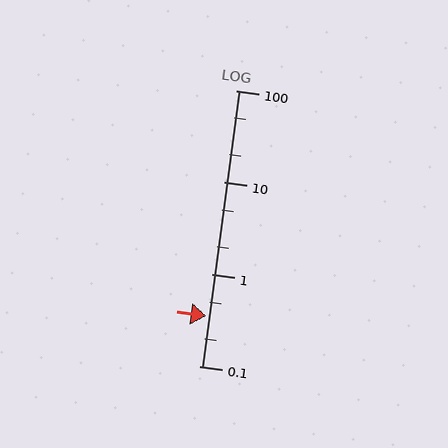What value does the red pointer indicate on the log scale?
The pointer indicates approximately 0.35.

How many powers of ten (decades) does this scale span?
The scale spans 3 decades, from 0.1 to 100.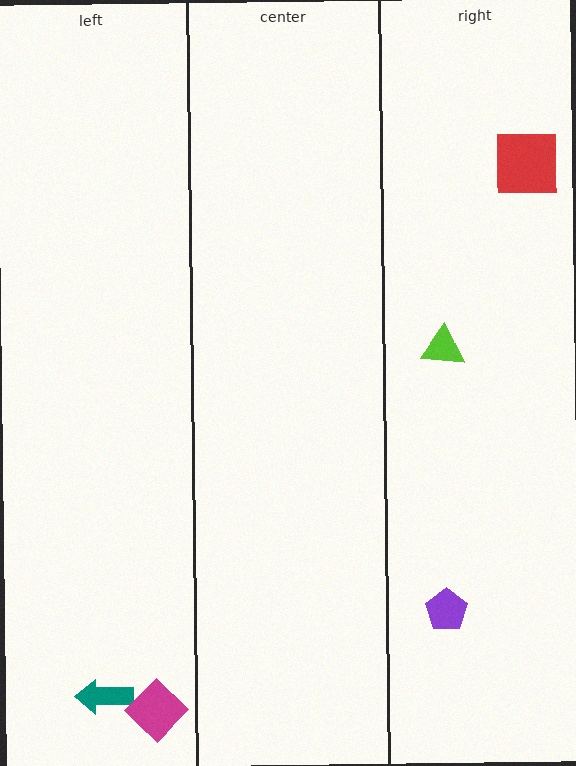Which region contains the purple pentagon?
The right region.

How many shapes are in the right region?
3.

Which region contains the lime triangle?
The right region.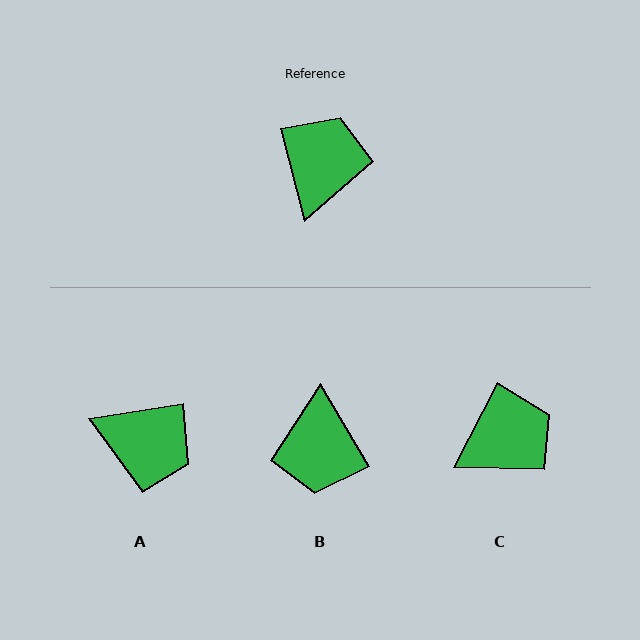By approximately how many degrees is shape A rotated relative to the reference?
Approximately 96 degrees clockwise.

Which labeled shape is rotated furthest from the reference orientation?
B, about 164 degrees away.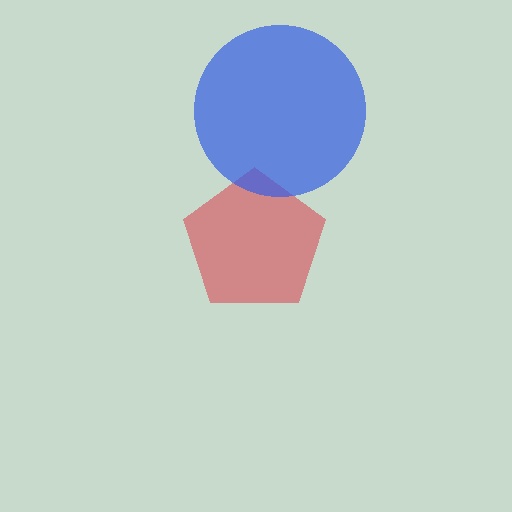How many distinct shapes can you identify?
There are 2 distinct shapes: a red pentagon, a blue circle.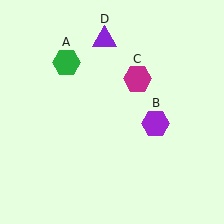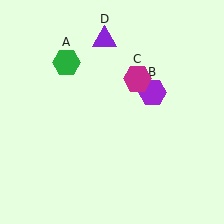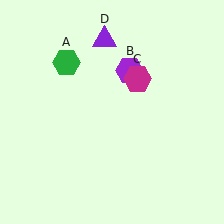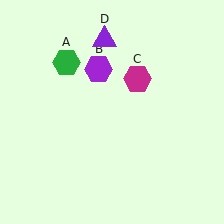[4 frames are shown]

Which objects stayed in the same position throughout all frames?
Green hexagon (object A) and magenta hexagon (object C) and purple triangle (object D) remained stationary.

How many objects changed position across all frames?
1 object changed position: purple hexagon (object B).